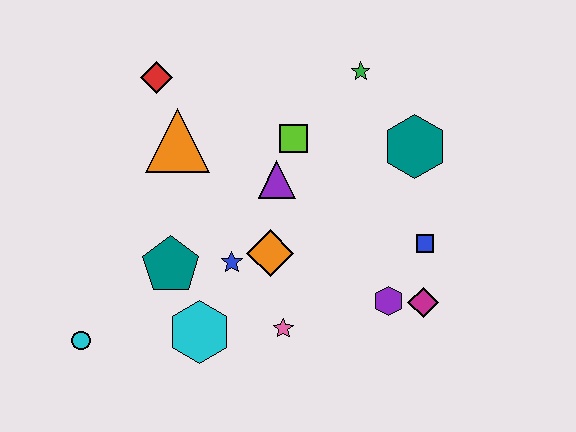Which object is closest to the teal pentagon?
The blue star is closest to the teal pentagon.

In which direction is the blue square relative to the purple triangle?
The blue square is to the right of the purple triangle.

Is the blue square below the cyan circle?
No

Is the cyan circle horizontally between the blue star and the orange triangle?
No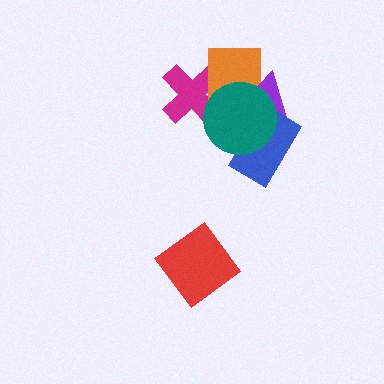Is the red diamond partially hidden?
No, no other shape covers it.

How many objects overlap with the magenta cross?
2 objects overlap with the magenta cross.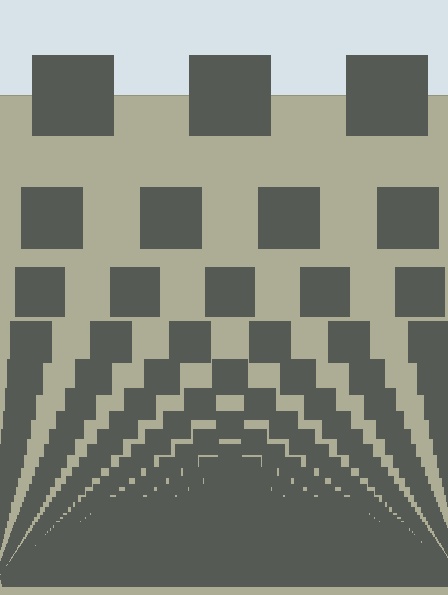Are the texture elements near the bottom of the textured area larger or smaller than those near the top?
Smaller. The gradient is inverted — elements near the bottom are smaller and denser.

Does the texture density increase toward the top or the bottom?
Density increases toward the bottom.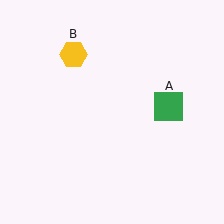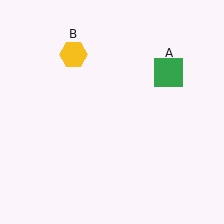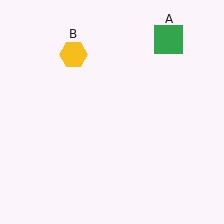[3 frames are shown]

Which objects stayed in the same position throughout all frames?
Yellow hexagon (object B) remained stationary.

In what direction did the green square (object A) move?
The green square (object A) moved up.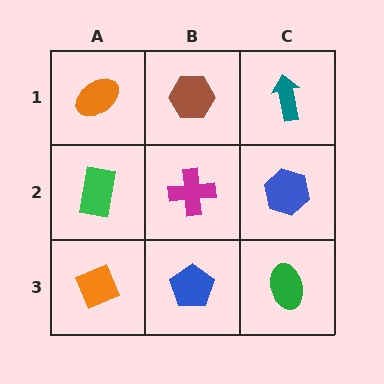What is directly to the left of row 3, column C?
A blue pentagon.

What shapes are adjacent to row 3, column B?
A magenta cross (row 2, column B), an orange diamond (row 3, column A), a green ellipse (row 3, column C).